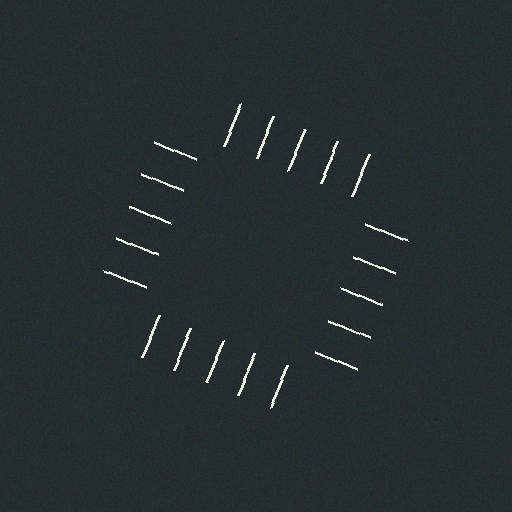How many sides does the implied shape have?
4 sides — the line-ends trace a square.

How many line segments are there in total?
20 — 5 along each of the 4 edges.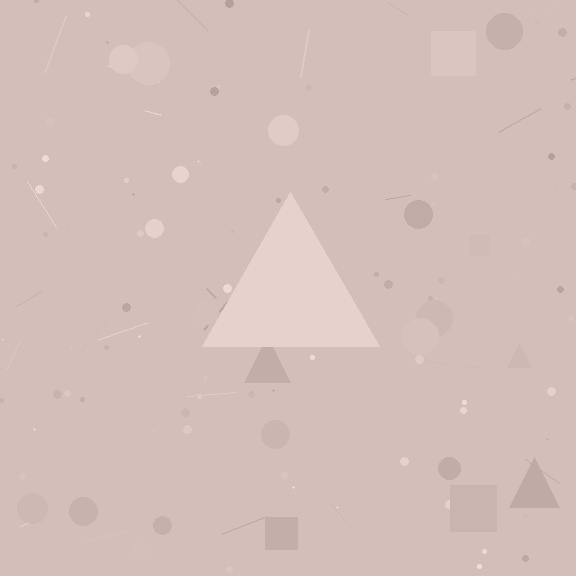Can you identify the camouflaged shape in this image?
The camouflaged shape is a triangle.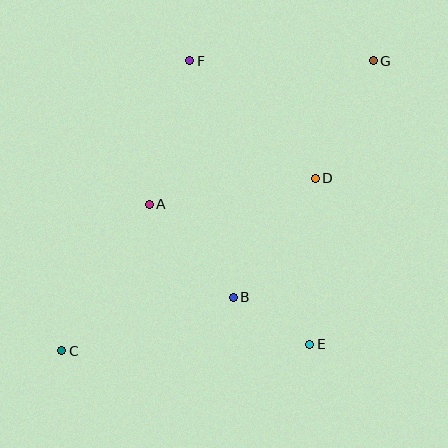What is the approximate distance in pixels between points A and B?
The distance between A and B is approximately 125 pixels.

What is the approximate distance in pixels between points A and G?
The distance between A and G is approximately 266 pixels.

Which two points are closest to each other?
Points B and E are closest to each other.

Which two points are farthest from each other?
Points C and G are farthest from each other.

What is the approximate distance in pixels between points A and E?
The distance between A and E is approximately 213 pixels.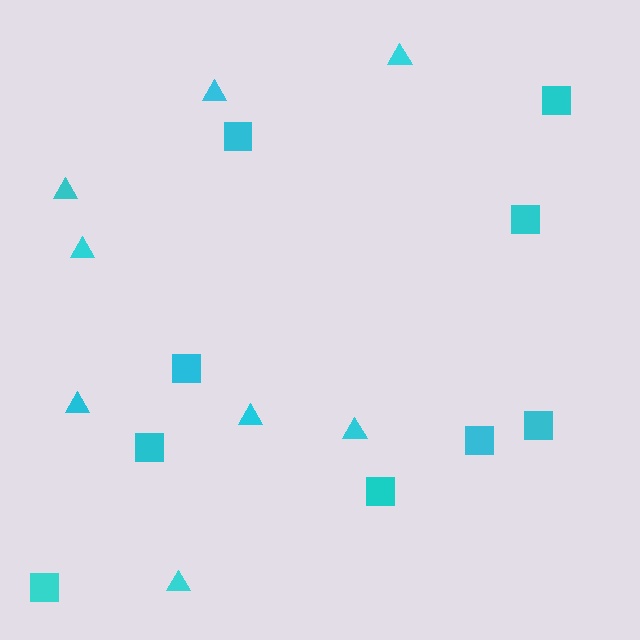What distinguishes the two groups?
There are 2 groups: one group of squares (9) and one group of triangles (8).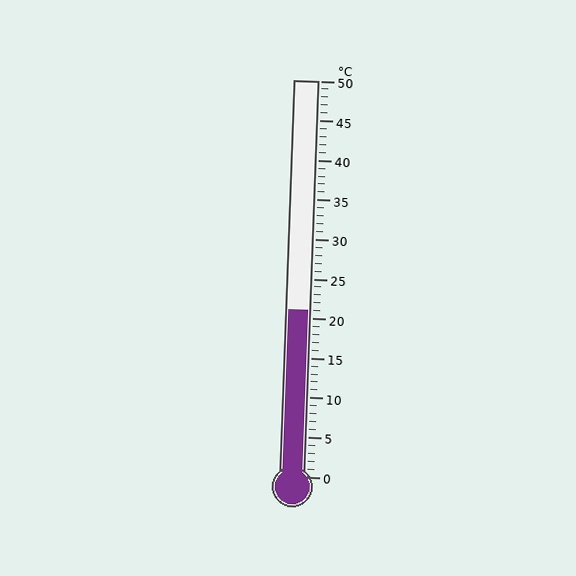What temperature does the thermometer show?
The thermometer shows approximately 21°C.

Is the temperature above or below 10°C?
The temperature is above 10°C.